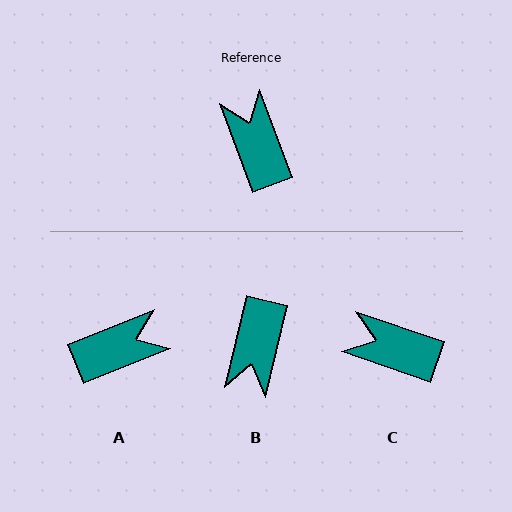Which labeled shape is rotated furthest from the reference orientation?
B, about 146 degrees away.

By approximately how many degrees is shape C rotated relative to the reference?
Approximately 51 degrees counter-clockwise.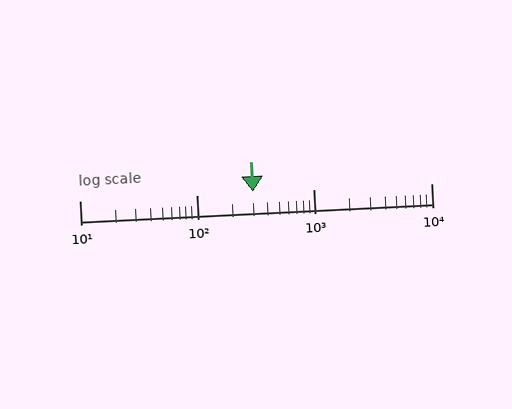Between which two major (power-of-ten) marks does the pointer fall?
The pointer is between 100 and 1000.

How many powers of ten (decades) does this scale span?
The scale spans 3 decades, from 10 to 10000.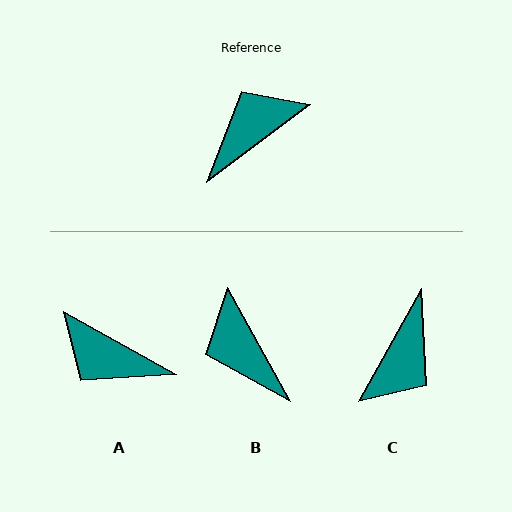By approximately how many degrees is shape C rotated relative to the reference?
Approximately 156 degrees clockwise.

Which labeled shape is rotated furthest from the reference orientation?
C, about 156 degrees away.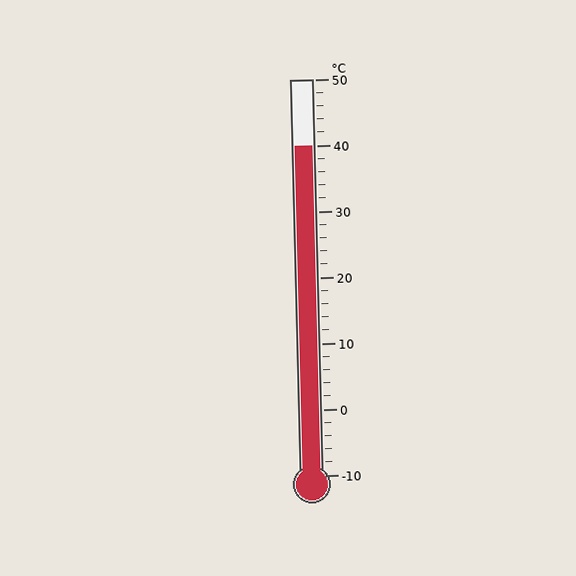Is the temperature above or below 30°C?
The temperature is above 30°C.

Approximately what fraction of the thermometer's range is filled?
The thermometer is filled to approximately 85% of its range.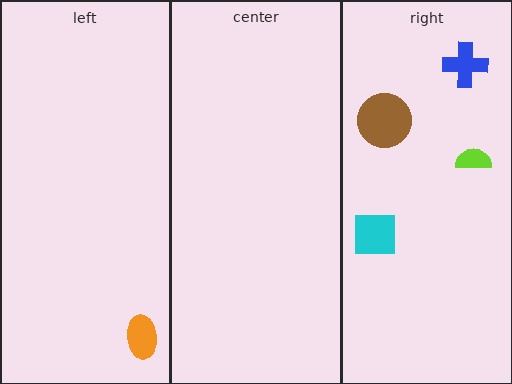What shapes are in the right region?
The brown circle, the blue cross, the cyan square, the lime semicircle.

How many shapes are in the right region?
4.